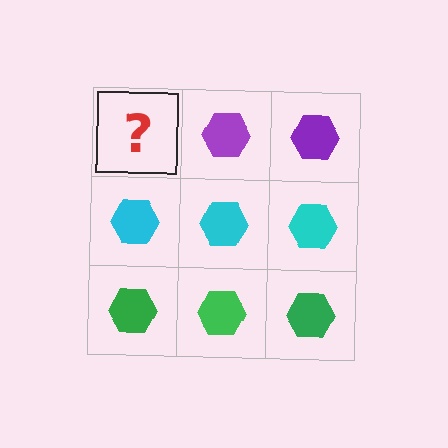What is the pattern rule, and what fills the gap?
The rule is that each row has a consistent color. The gap should be filled with a purple hexagon.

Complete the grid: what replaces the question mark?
The question mark should be replaced with a purple hexagon.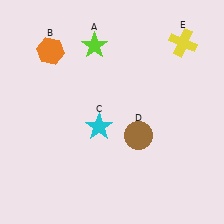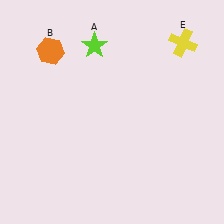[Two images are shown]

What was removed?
The brown circle (D), the cyan star (C) were removed in Image 2.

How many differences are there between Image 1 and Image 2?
There are 2 differences between the two images.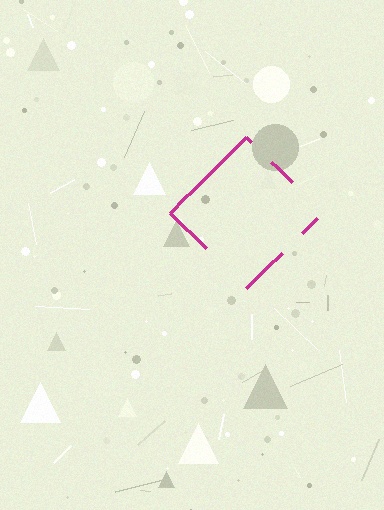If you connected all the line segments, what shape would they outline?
They would outline a diamond.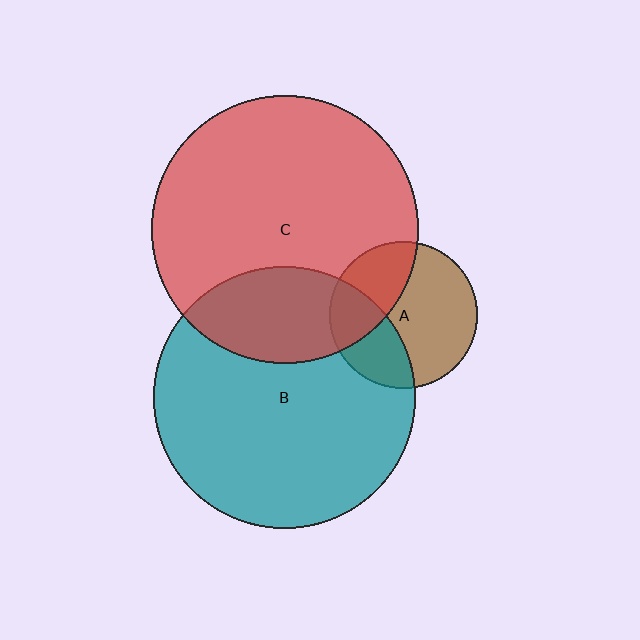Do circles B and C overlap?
Yes.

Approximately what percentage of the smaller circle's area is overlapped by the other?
Approximately 25%.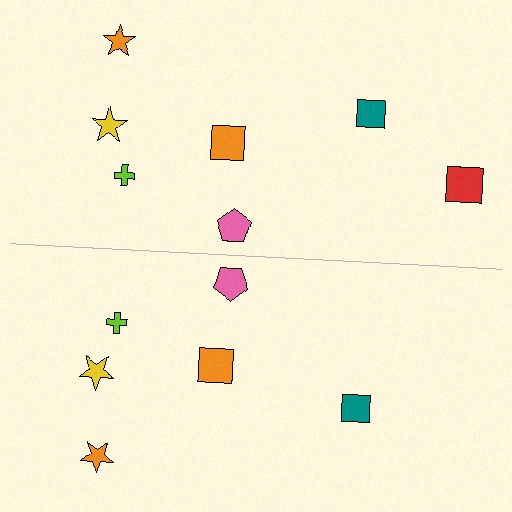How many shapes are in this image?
There are 13 shapes in this image.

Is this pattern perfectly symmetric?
No, the pattern is not perfectly symmetric. A red square is missing from the bottom side.